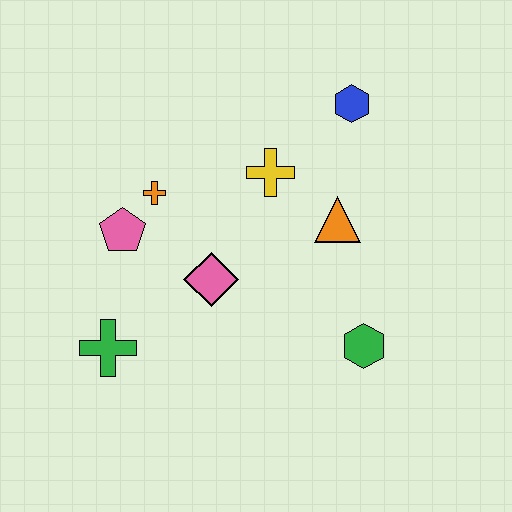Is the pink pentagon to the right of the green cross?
Yes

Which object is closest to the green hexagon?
The orange triangle is closest to the green hexagon.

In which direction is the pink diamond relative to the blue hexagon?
The pink diamond is below the blue hexagon.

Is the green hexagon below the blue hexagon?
Yes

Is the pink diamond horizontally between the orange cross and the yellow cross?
Yes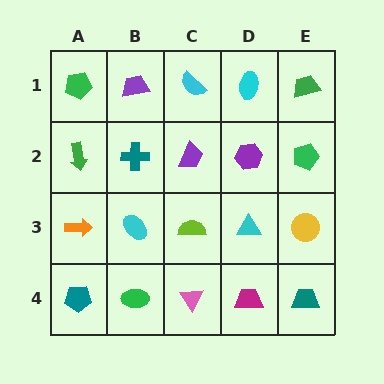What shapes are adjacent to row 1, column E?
A green pentagon (row 2, column E), a cyan ellipse (row 1, column D).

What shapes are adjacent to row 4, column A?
An orange arrow (row 3, column A), a green ellipse (row 4, column B).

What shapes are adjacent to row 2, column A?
A green pentagon (row 1, column A), an orange arrow (row 3, column A), a teal cross (row 2, column B).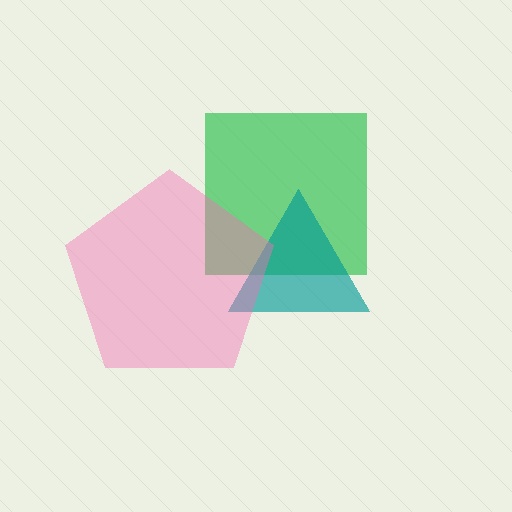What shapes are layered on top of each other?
The layered shapes are: a green square, a teal triangle, a pink pentagon.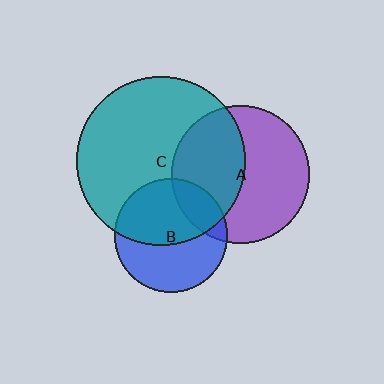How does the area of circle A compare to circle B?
Approximately 1.5 times.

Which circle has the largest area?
Circle C (teal).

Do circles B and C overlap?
Yes.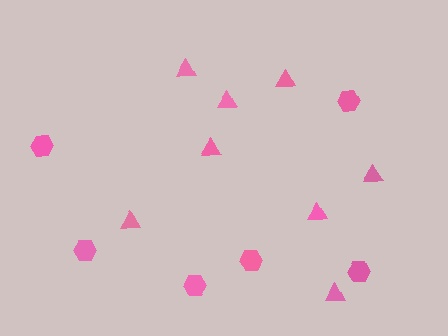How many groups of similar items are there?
There are 2 groups: one group of triangles (8) and one group of hexagons (6).